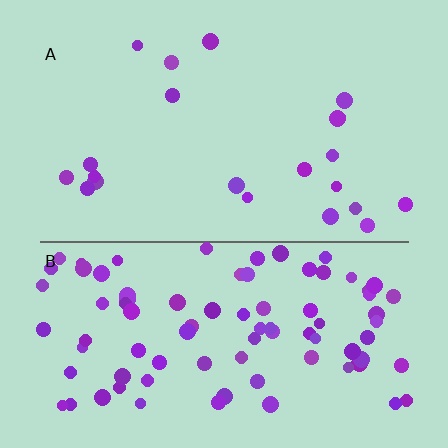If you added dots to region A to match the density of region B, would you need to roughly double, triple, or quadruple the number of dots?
Approximately quadruple.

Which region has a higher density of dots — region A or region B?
B (the bottom).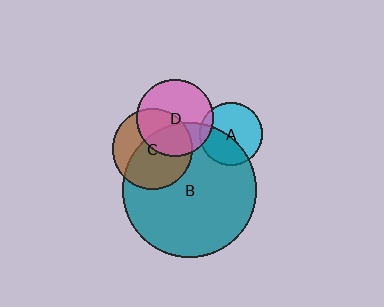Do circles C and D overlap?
Yes.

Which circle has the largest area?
Circle B (teal).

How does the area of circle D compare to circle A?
Approximately 1.5 times.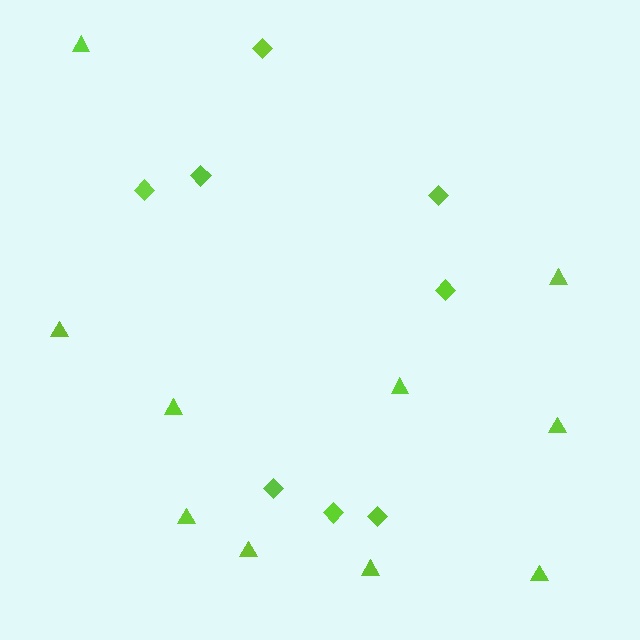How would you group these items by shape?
There are 2 groups: one group of triangles (10) and one group of diamonds (8).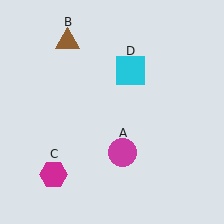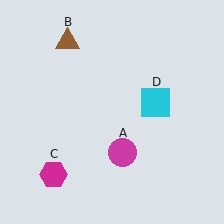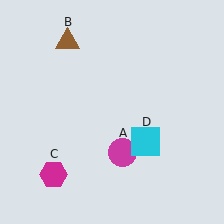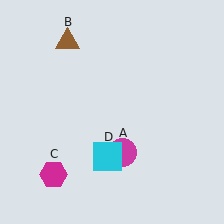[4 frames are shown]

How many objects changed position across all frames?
1 object changed position: cyan square (object D).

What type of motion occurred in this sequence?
The cyan square (object D) rotated clockwise around the center of the scene.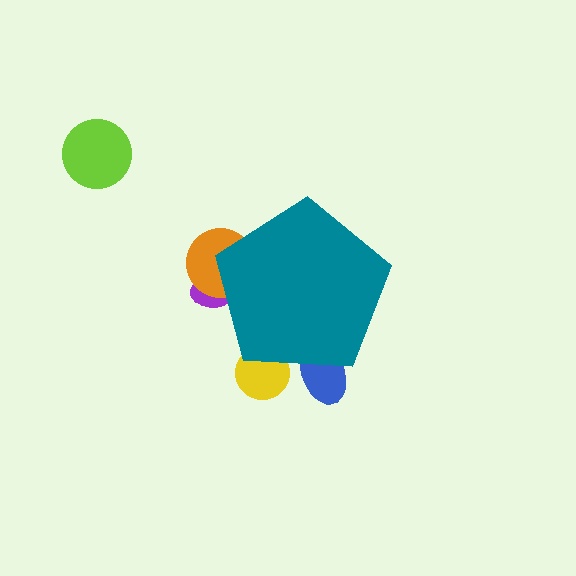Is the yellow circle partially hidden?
Yes, the yellow circle is partially hidden behind the teal pentagon.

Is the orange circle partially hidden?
Yes, the orange circle is partially hidden behind the teal pentagon.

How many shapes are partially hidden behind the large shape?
4 shapes are partially hidden.